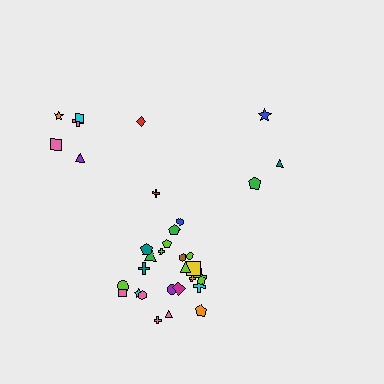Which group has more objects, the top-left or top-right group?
The top-left group.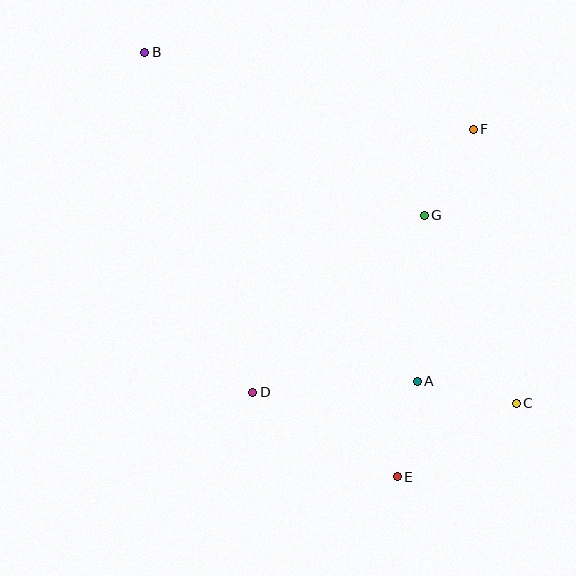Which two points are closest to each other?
Points A and E are closest to each other.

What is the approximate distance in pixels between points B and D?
The distance between B and D is approximately 357 pixels.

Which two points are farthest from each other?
Points B and C are farthest from each other.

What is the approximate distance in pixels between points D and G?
The distance between D and G is approximately 246 pixels.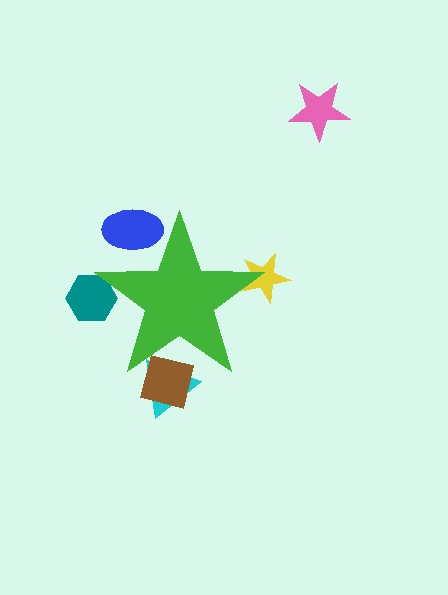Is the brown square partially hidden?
Yes, the brown square is partially hidden behind the green star.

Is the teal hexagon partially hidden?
Yes, the teal hexagon is partially hidden behind the green star.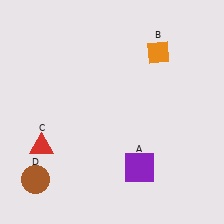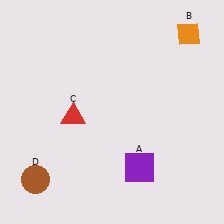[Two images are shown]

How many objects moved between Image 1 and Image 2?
2 objects moved between the two images.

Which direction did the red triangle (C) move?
The red triangle (C) moved right.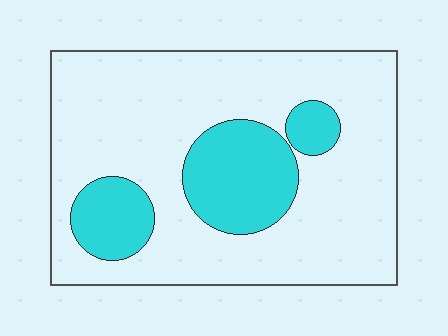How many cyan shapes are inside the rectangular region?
3.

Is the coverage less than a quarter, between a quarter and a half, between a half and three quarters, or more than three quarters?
Less than a quarter.